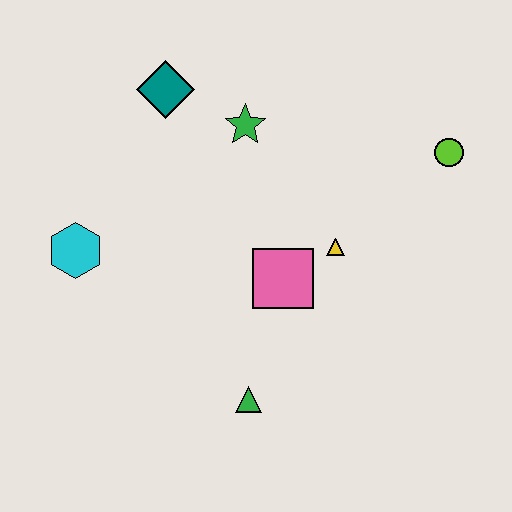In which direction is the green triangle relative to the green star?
The green triangle is below the green star.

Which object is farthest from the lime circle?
The cyan hexagon is farthest from the lime circle.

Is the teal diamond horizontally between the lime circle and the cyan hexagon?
Yes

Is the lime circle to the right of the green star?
Yes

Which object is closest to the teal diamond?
The green star is closest to the teal diamond.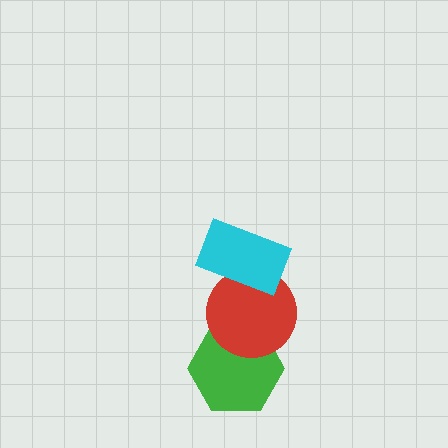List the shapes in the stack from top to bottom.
From top to bottom: the cyan rectangle, the red circle, the green hexagon.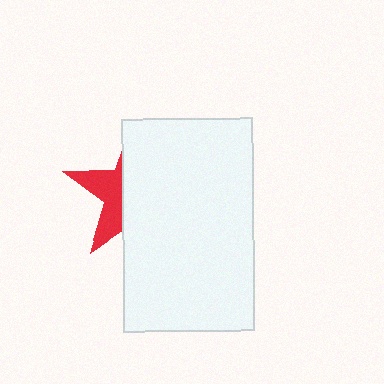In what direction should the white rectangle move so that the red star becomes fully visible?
The white rectangle should move right. That is the shortest direction to clear the overlap and leave the red star fully visible.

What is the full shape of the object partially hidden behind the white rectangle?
The partially hidden object is a red star.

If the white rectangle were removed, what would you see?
You would see the complete red star.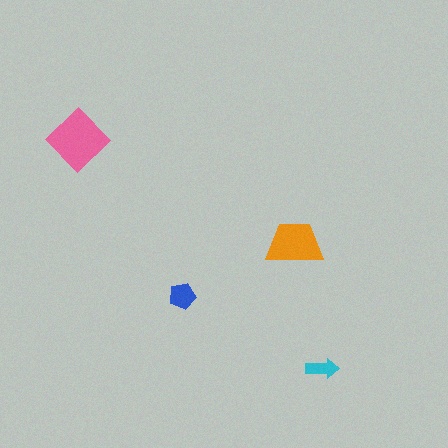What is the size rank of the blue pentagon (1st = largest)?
3rd.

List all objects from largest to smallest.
The pink diamond, the orange trapezoid, the blue pentagon, the cyan arrow.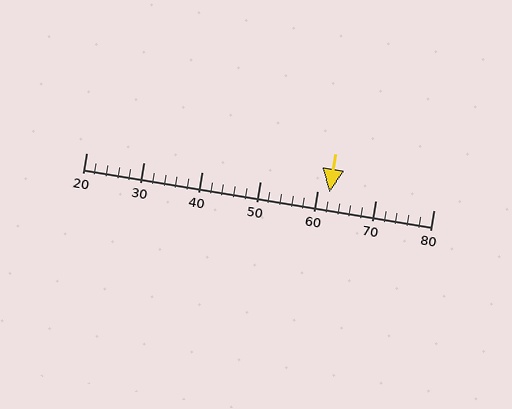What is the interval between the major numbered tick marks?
The major tick marks are spaced 10 units apart.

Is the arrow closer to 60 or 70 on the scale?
The arrow is closer to 60.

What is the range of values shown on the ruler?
The ruler shows values from 20 to 80.